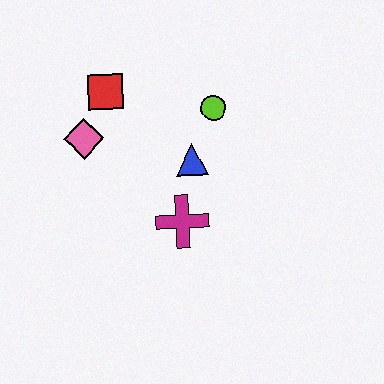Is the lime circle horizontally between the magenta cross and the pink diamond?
No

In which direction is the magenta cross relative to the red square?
The magenta cross is below the red square.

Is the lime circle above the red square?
No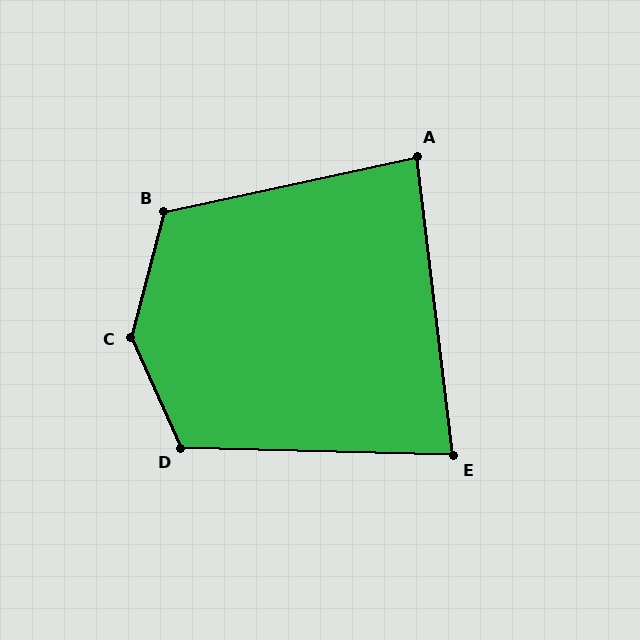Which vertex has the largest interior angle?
C, at approximately 141 degrees.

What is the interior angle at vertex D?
Approximately 115 degrees (obtuse).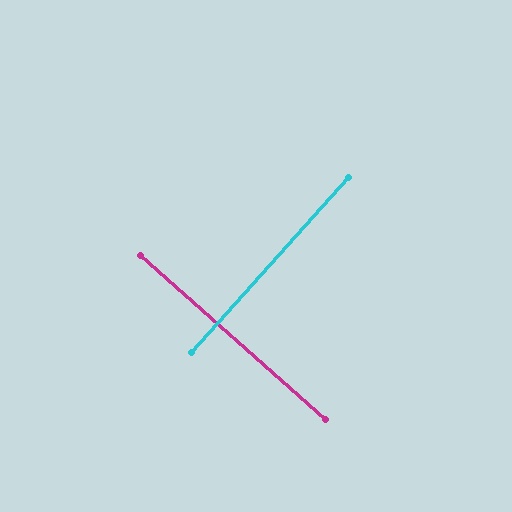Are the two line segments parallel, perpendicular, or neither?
Perpendicular — they meet at approximately 90°.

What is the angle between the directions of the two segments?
Approximately 90 degrees.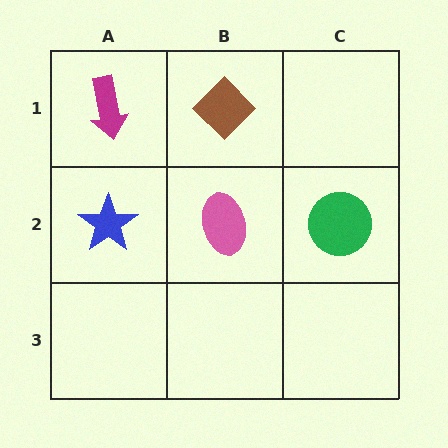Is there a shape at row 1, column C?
No, that cell is empty.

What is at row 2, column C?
A green circle.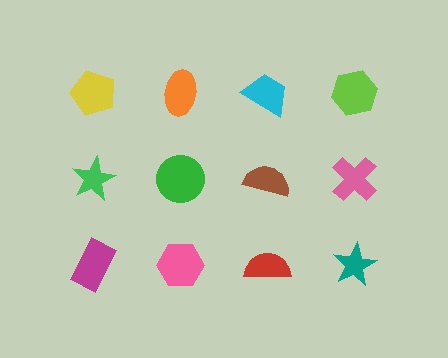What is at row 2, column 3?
A brown semicircle.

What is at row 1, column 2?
An orange ellipse.